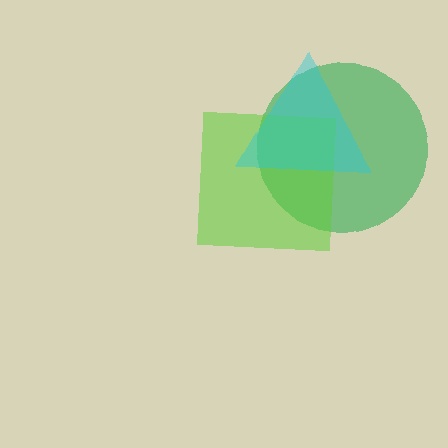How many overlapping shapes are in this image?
There are 3 overlapping shapes in the image.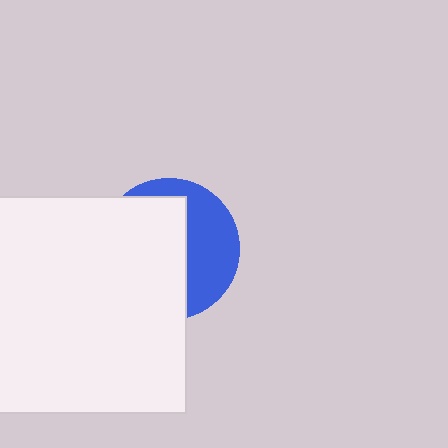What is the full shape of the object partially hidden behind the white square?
The partially hidden object is a blue circle.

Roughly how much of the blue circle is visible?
A small part of it is visible (roughly 39%).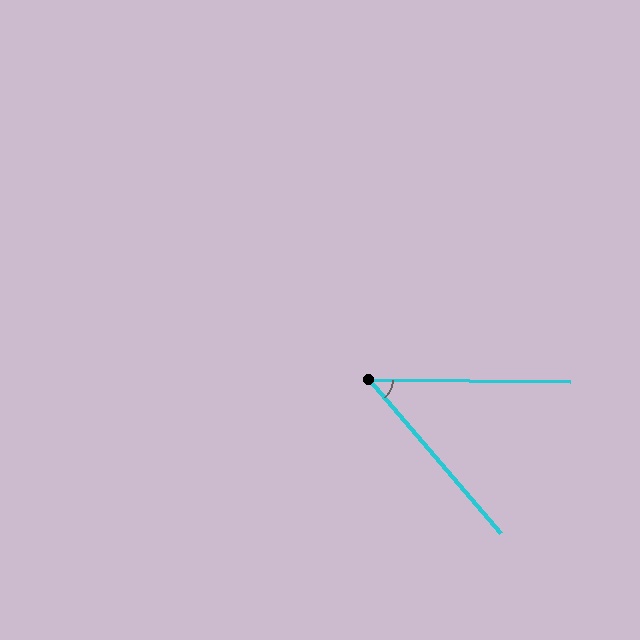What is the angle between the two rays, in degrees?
Approximately 49 degrees.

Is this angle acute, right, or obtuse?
It is acute.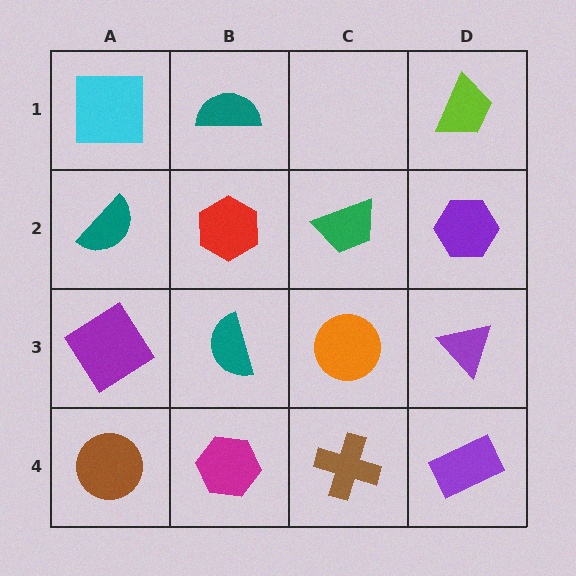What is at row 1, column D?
A lime trapezoid.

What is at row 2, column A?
A teal semicircle.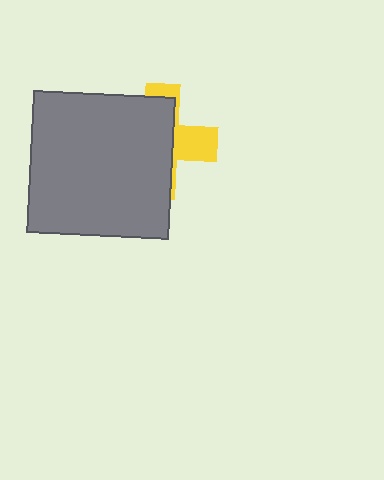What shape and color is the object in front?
The object in front is a gray square.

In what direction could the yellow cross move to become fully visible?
The yellow cross could move right. That would shift it out from behind the gray square entirely.